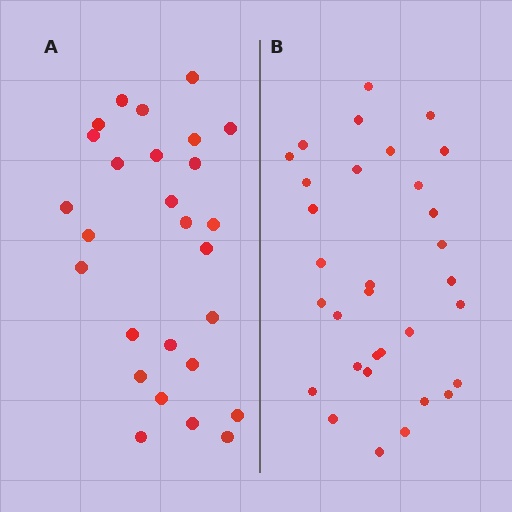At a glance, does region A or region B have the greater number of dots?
Region B (the right region) has more dots.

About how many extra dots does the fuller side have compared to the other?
Region B has about 5 more dots than region A.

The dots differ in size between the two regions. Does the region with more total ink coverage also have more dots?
No. Region A has more total ink coverage because its dots are larger, but region B actually contains more individual dots. Total area can be misleading — the number of items is what matters here.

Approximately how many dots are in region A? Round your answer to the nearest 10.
About 30 dots. (The exact count is 27, which rounds to 30.)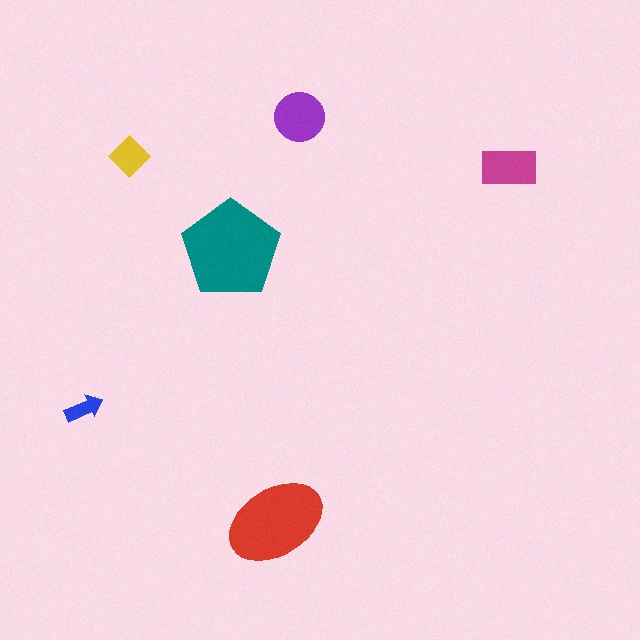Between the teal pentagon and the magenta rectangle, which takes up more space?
The teal pentagon.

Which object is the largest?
The teal pentagon.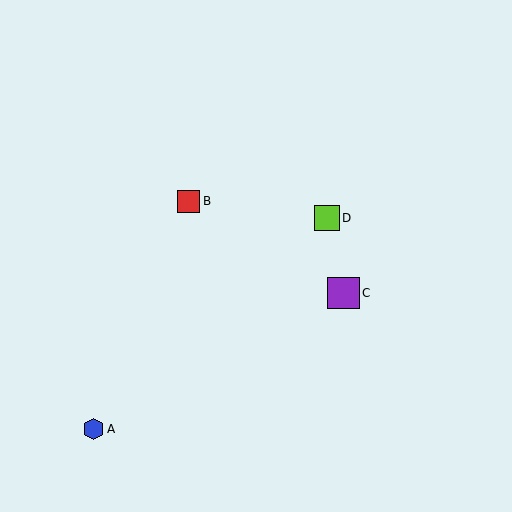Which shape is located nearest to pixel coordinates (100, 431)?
The blue hexagon (labeled A) at (94, 429) is nearest to that location.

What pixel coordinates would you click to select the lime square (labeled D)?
Click at (327, 218) to select the lime square D.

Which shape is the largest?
The purple square (labeled C) is the largest.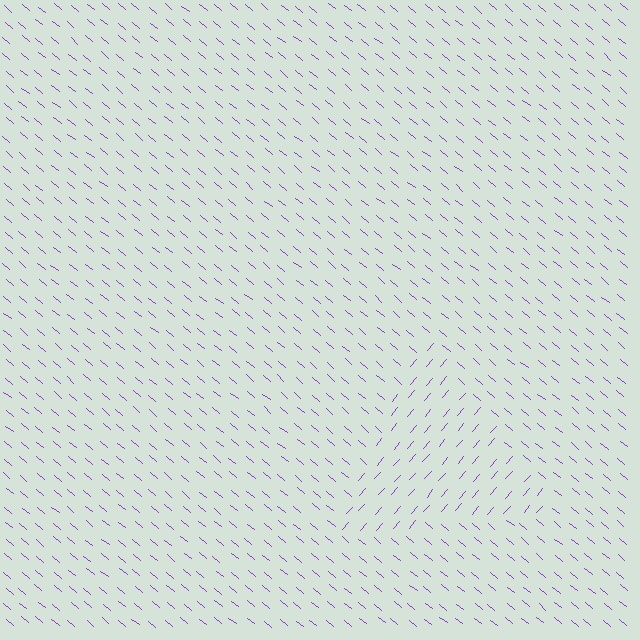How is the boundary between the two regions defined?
The boundary is defined purely by a change in line orientation (approximately 89 degrees difference). All lines are the same color and thickness.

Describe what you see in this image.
The image is filled with small purple line segments. A triangle region in the image has lines oriented differently from the surrounding lines, creating a visible texture boundary.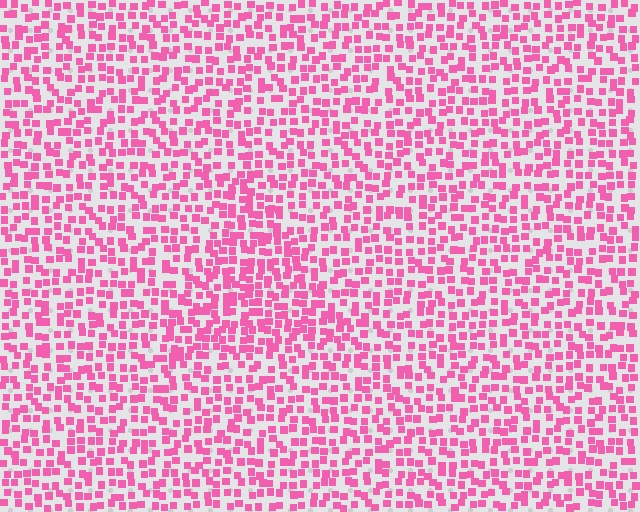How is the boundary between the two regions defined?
The boundary is defined by a change in element density (approximately 1.5x ratio). All elements are the same color, size, and shape.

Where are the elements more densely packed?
The elements are more densely packed inside the triangle boundary.